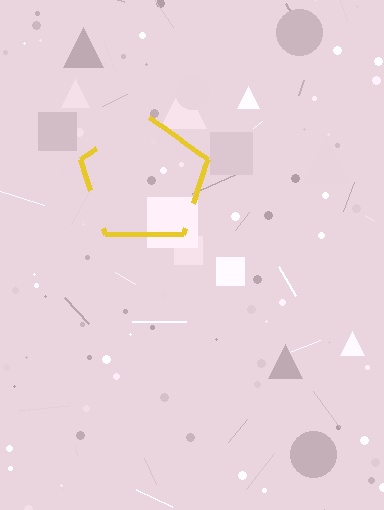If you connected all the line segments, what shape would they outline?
They would outline a pentagon.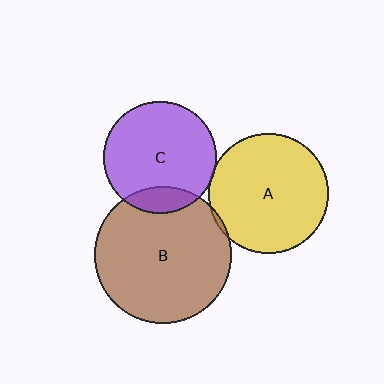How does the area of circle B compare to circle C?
Approximately 1.5 times.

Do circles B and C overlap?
Yes.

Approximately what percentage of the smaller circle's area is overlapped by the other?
Approximately 15%.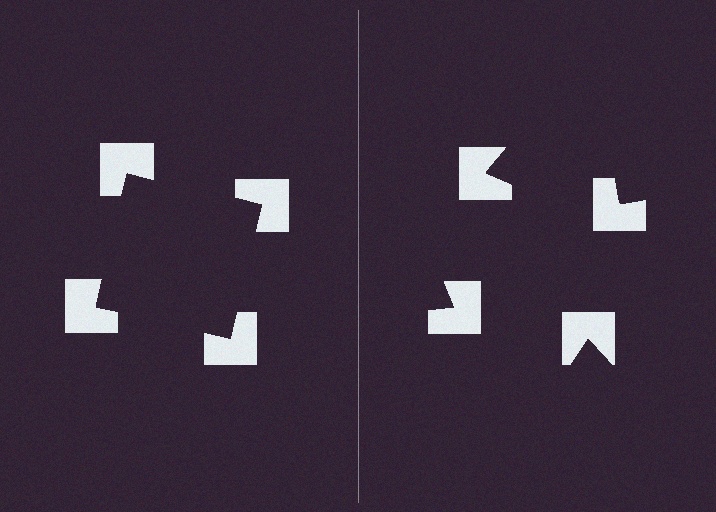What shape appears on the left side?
An illusory square.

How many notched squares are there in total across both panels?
8 — 4 on each side.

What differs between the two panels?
The notched squares are positioned identically on both sides; only the wedge orientations differ. On the left they align to a square; on the right they are misaligned.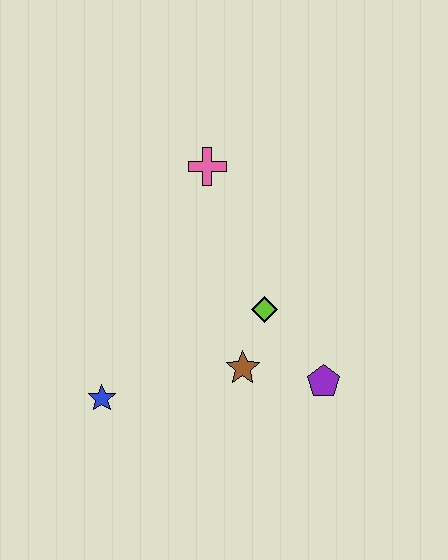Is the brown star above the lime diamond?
No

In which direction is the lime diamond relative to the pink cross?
The lime diamond is below the pink cross.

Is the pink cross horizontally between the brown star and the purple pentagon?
No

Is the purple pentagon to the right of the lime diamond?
Yes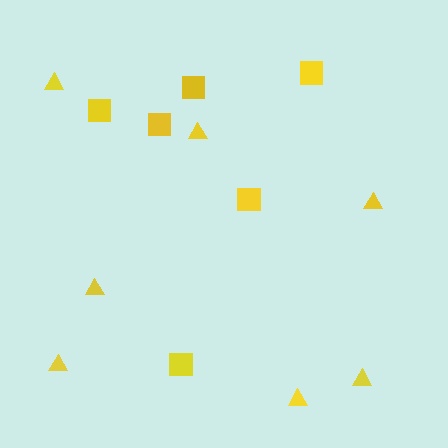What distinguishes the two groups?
There are 2 groups: one group of triangles (7) and one group of squares (6).